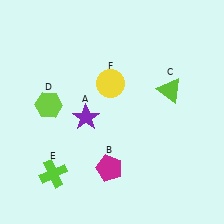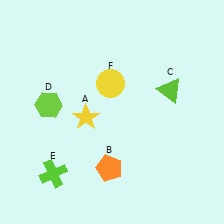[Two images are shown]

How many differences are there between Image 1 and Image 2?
There are 2 differences between the two images.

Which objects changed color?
A changed from purple to yellow. B changed from magenta to orange.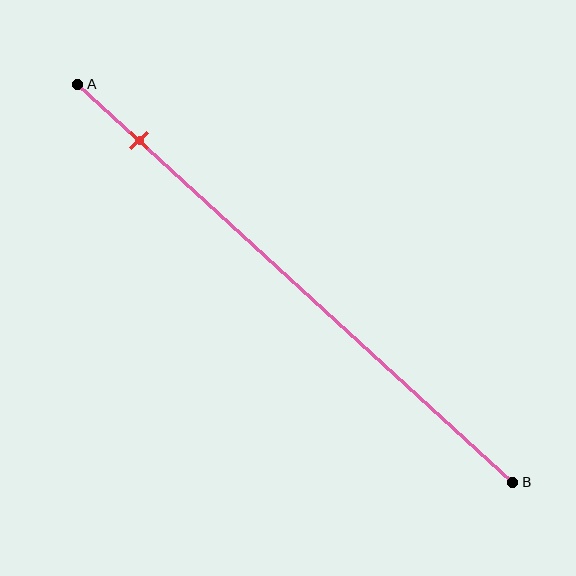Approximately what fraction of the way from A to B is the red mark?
The red mark is approximately 15% of the way from A to B.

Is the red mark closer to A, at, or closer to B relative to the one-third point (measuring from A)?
The red mark is closer to point A than the one-third point of segment AB.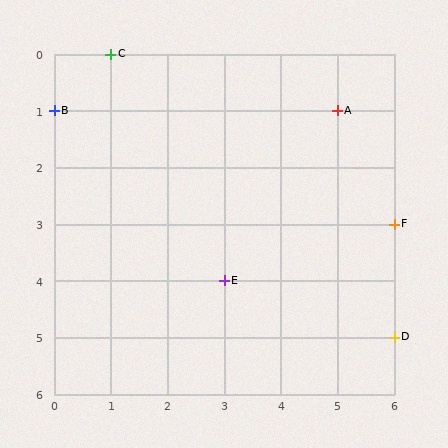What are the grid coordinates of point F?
Point F is at grid coordinates (6, 3).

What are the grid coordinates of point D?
Point D is at grid coordinates (6, 5).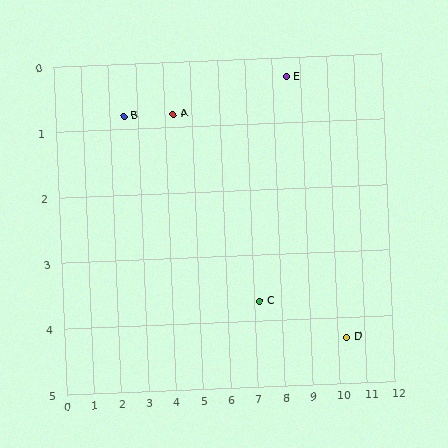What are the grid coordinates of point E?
Point E is at approximately (8.5, 0.3).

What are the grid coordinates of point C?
Point C is at approximately (7.2, 3.7).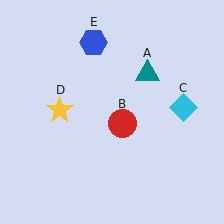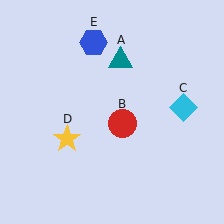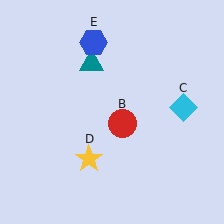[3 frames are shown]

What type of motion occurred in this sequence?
The teal triangle (object A), yellow star (object D) rotated counterclockwise around the center of the scene.